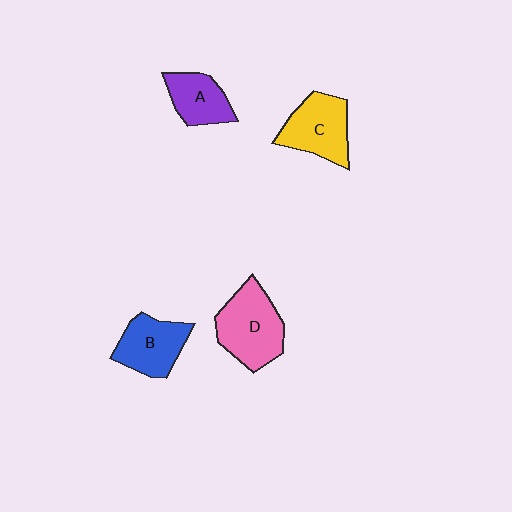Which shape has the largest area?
Shape D (pink).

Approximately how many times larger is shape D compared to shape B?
Approximately 1.3 times.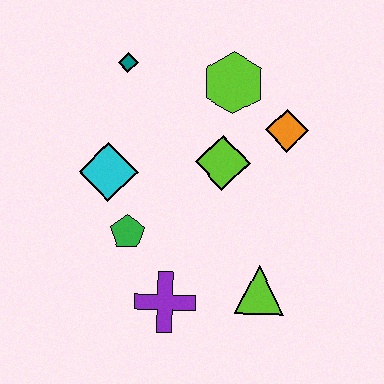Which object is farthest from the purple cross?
The teal diamond is farthest from the purple cross.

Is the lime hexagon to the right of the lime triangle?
No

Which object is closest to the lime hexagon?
The orange diamond is closest to the lime hexagon.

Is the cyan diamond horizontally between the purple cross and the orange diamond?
No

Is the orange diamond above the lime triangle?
Yes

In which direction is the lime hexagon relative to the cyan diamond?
The lime hexagon is to the right of the cyan diamond.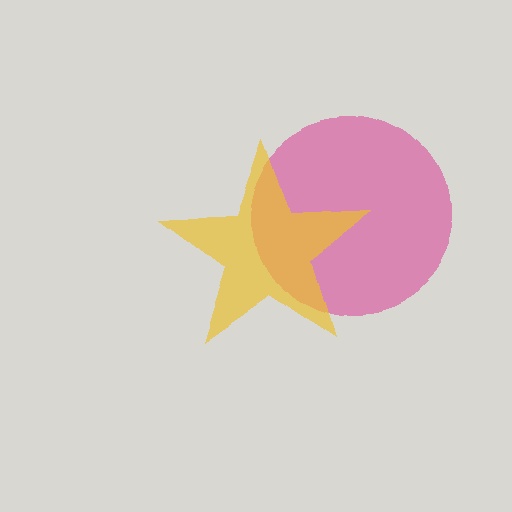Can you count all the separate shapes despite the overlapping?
Yes, there are 2 separate shapes.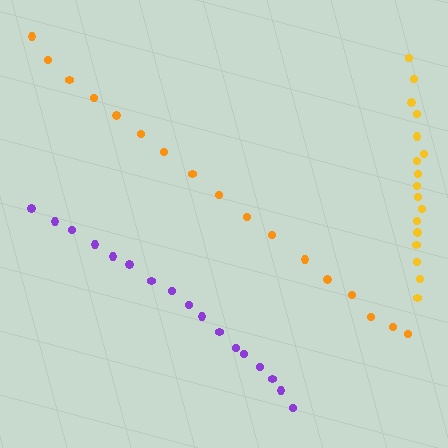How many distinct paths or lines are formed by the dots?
There are 3 distinct paths.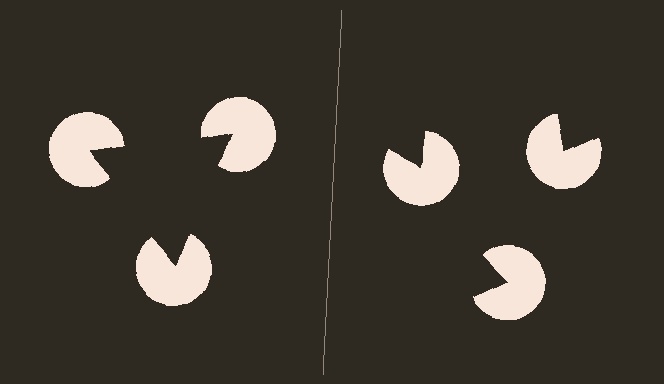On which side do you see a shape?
An illusory triangle appears on the left side. On the right side the wedge cuts are rotated, so no coherent shape forms.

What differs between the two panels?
The pac-man discs are positioned identically on both sides; only the wedge orientations differ. On the left they align to a triangle; on the right they are misaligned.